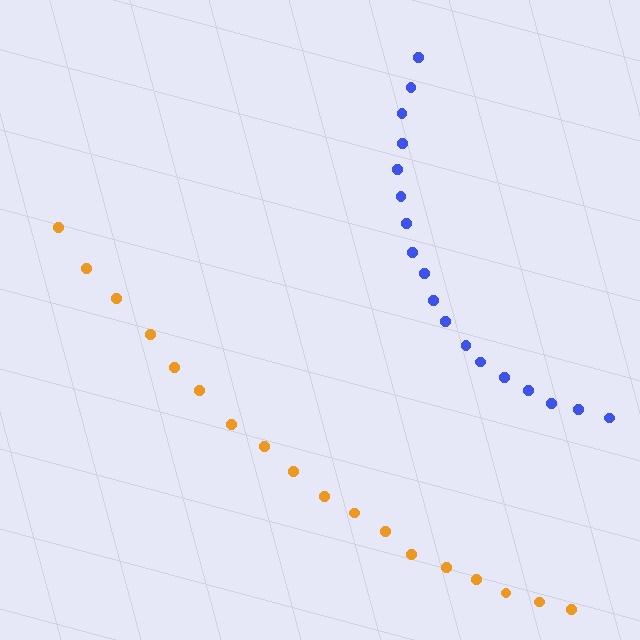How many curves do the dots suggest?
There are 2 distinct paths.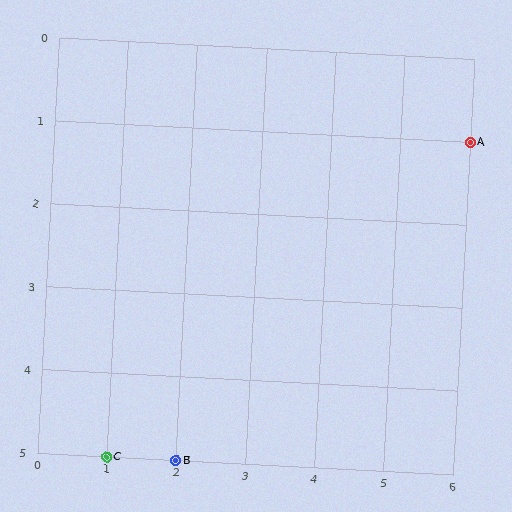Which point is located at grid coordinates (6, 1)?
Point A is at (6, 1).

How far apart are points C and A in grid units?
Points C and A are 5 columns and 4 rows apart (about 6.4 grid units diagonally).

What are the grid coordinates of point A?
Point A is at grid coordinates (6, 1).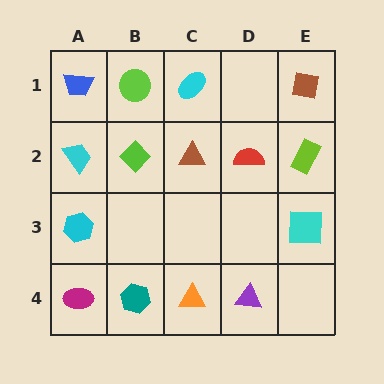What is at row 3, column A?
A cyan hexagon.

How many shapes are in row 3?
2 shapes.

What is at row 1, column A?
A blue trapezoid.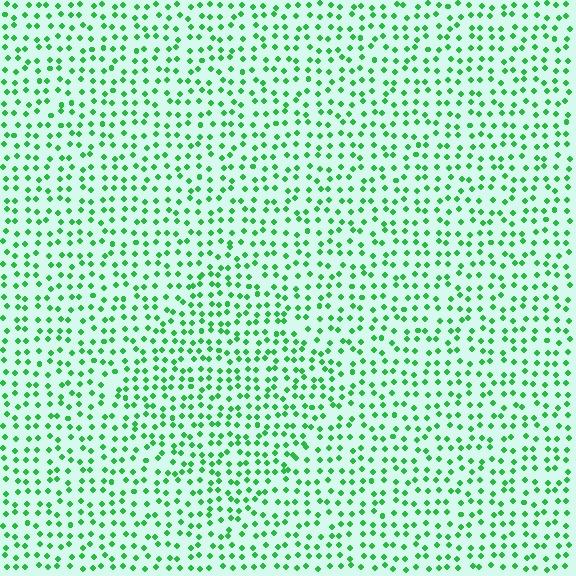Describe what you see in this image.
The image contains small green elements arranged at two different densities. A diamond-shaped region is visible where the elements are more densely packed than the surrounding area.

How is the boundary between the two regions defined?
The boundary is defined by a change in element density (approximately 1.3x ratio). All elements are the same color, size, and shape.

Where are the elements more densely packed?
The elements are more densely packed inside the diamond boundary.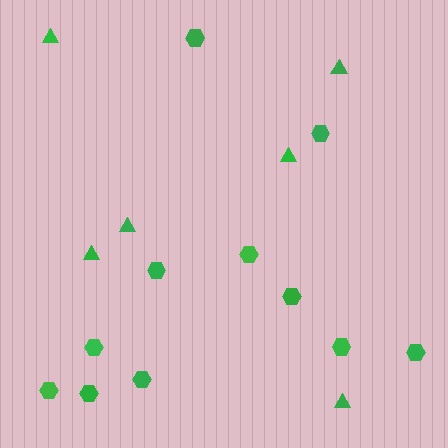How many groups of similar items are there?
There are 2 groups: one group of hexagons (11) and one group of triangles (6).